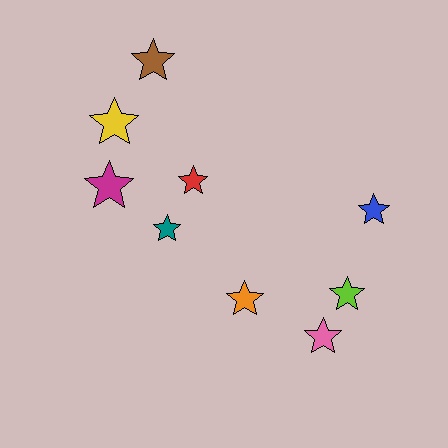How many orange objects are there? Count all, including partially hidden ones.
There is 1 orange object.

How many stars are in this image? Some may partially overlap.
There are 9 stars.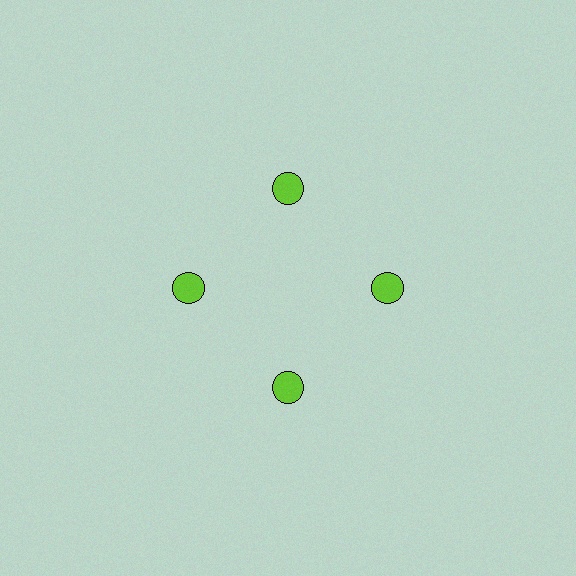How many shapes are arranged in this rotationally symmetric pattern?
There are 4 shapes, arranged in 4 groups of 1.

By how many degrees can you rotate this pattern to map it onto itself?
The pattern maps onto itself every 90 degrees of rotation.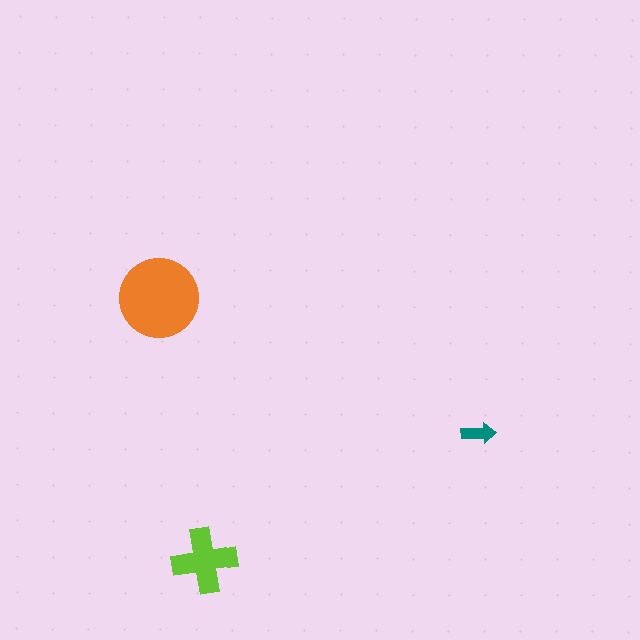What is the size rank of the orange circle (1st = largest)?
1st.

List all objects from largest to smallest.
The orange circle, the lime cross, the teal arrow.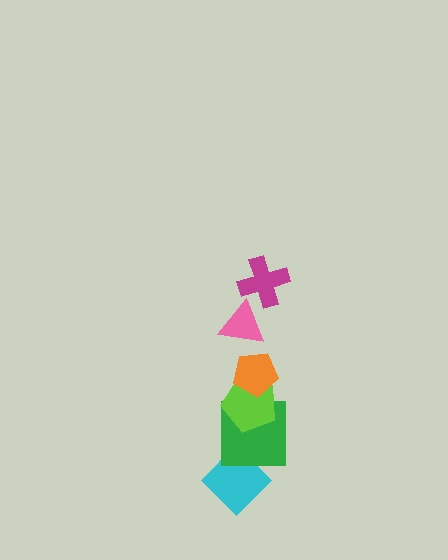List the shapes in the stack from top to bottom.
From top to bottom: the magenta cross, the pink triangle, the orange pentagon, the lime pentagon, the green square, the cyan diamond.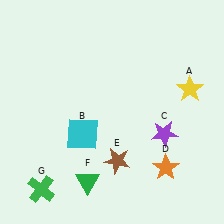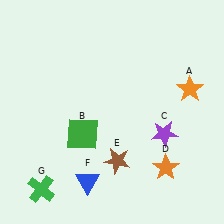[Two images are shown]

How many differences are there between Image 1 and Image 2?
There are 3 differences between the two images.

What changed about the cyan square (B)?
In Image 1, B is cyan. In Image 2, it changed to green.